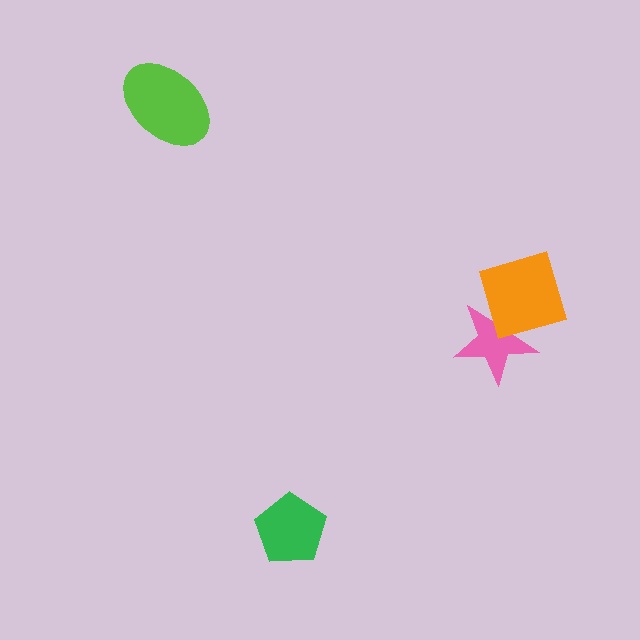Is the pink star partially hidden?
Yes, it is partially covered by another shape.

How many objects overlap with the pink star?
1 object overlaps with the pink star.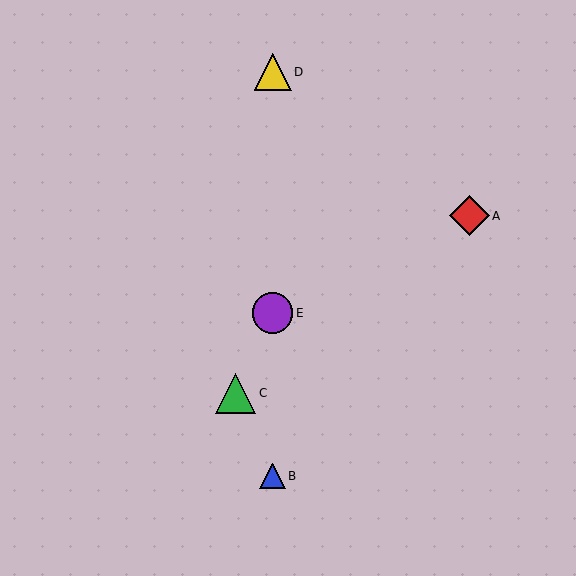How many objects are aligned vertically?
3 objects (B, D, E) are aligned vertically.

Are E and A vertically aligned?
No, E is at x≈273 and A is at x≈469.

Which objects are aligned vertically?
Objects B, D, E are aligned vertically.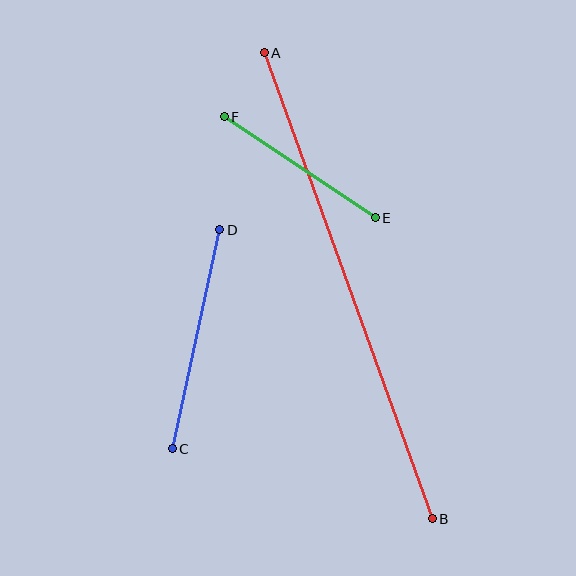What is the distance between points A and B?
The distance is approximately 496 pixels.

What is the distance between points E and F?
The distance is approximately 182 pixels.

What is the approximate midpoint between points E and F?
The midpoint is at approximately (300, 167) pixels.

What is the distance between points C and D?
The distance is approximately 224 pixels.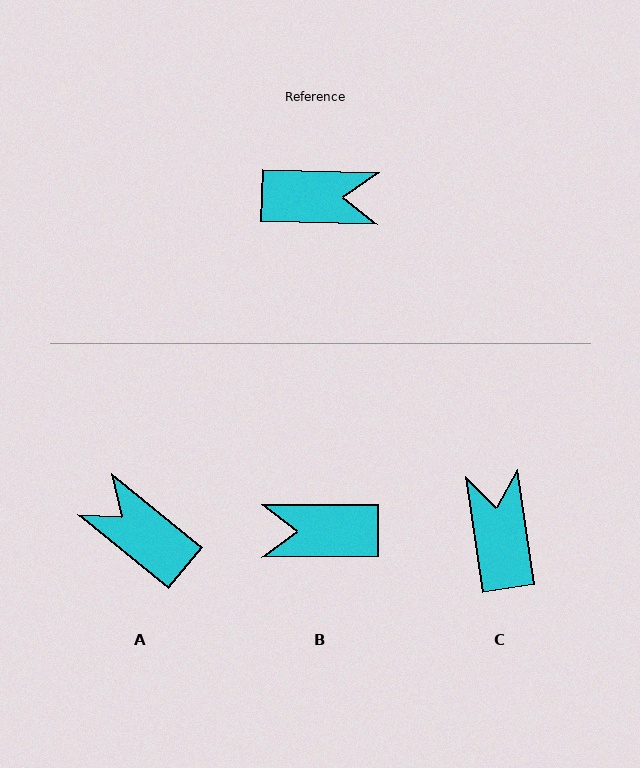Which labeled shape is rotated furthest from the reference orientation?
B, about 178 degrees away.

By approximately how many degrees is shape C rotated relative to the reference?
Approximately 100 degrees counter-clockwise.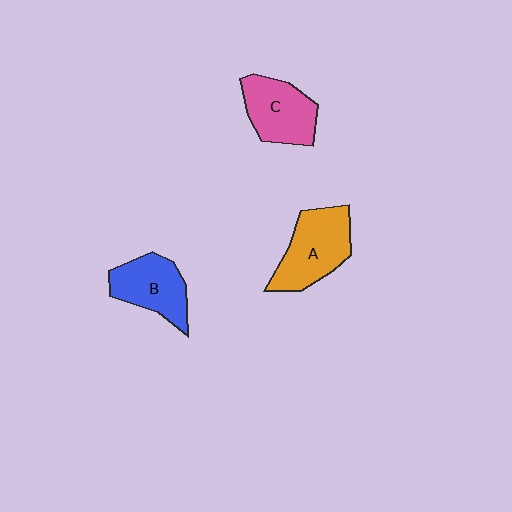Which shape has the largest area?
Shape A (orange).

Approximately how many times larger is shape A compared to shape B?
Approximately 1.2 times.